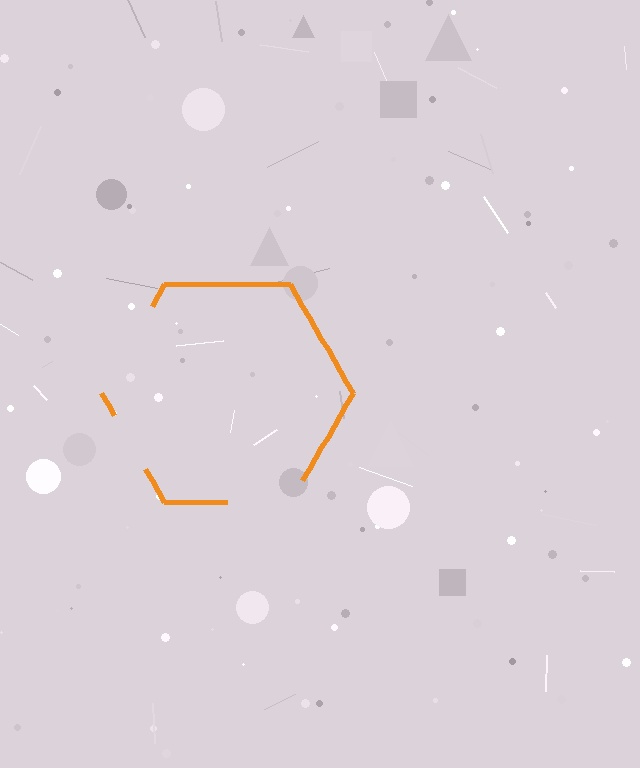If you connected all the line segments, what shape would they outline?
They would outline a hexagon.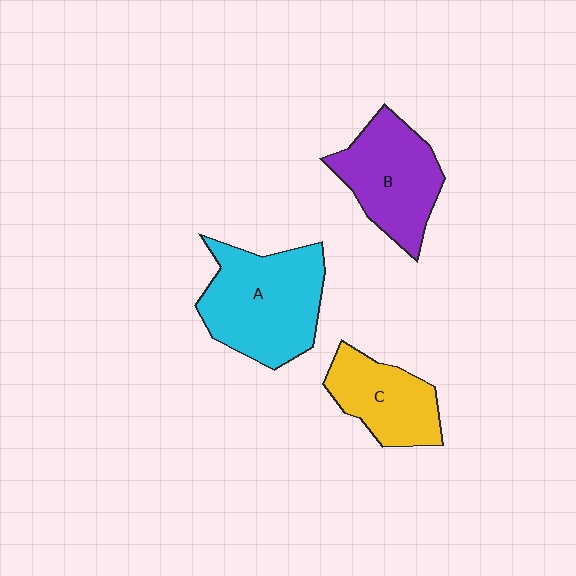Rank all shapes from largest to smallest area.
From largest to smallest: A (cyan), B (purple), C (yellow).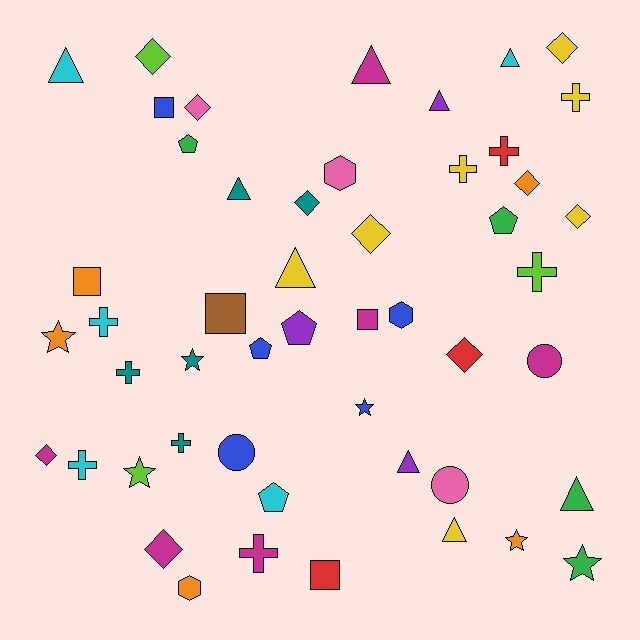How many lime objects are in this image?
There are 3 lime objects.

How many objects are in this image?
There are 50 objects.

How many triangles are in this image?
There are 9 triangles.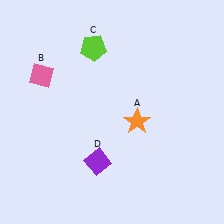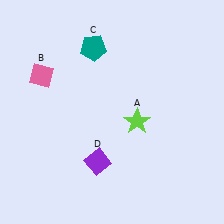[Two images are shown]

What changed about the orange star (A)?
In Image 1, A is orange. In Image 2, it changed to lime.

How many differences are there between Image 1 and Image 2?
There are 2 differences between the two images.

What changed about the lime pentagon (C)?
In Image 1, C is lime. In Image 2, it changed to teal.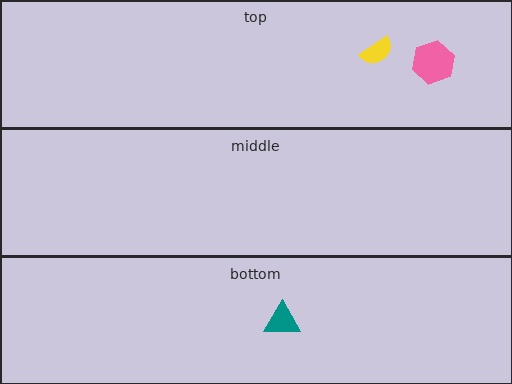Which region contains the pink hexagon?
The top region.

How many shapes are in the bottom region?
1.